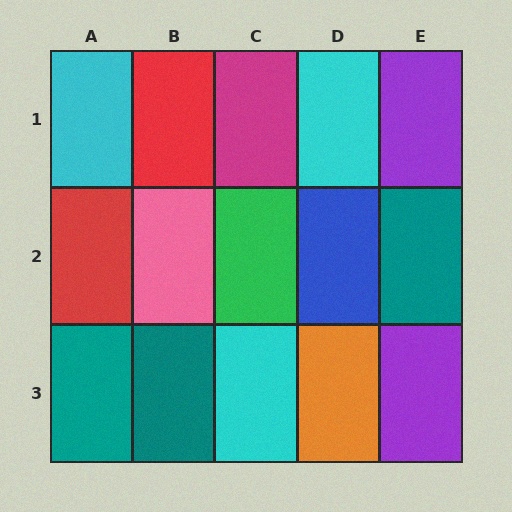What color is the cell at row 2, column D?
Blue.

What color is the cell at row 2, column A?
Red.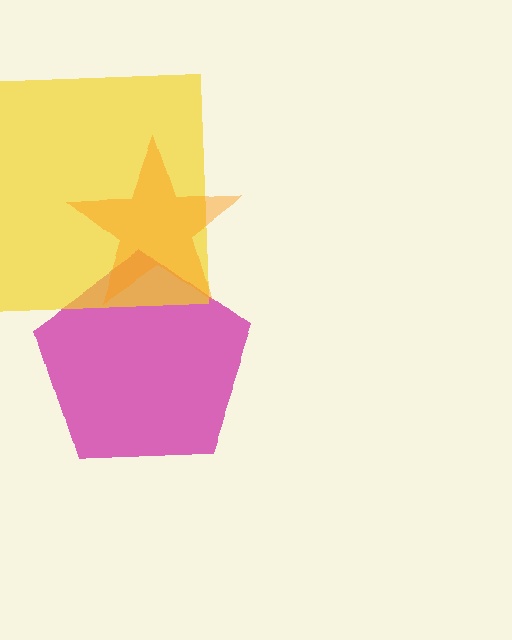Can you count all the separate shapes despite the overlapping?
Yes, there are 3 separate shapes.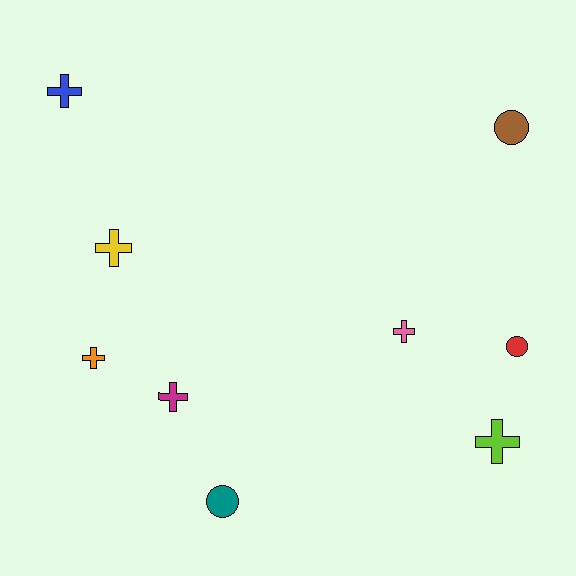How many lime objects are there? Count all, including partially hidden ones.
There is 1 lime object.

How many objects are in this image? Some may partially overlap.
There are 9 objects.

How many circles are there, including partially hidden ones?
There are 3 circles.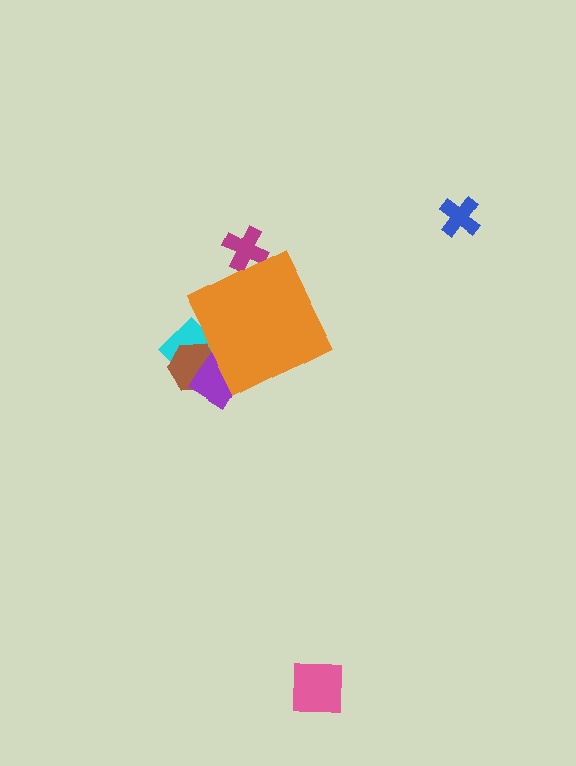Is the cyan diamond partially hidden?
Yes, the cyan diamond is partially hidden behind the orange diamond.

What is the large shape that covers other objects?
An orange diamond.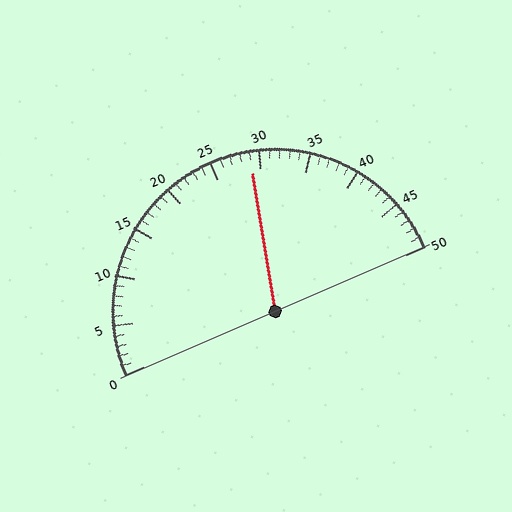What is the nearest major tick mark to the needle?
The nearest major tick mark is 30.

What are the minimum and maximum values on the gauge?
The gauge ranges from 0 to 50.